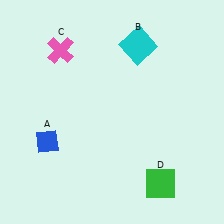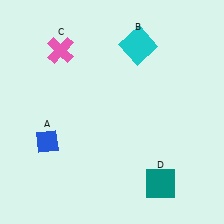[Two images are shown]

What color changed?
The square (D) changed from green in Image 1 to teal in Image 2.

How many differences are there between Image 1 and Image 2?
There is 1 difference between the two images.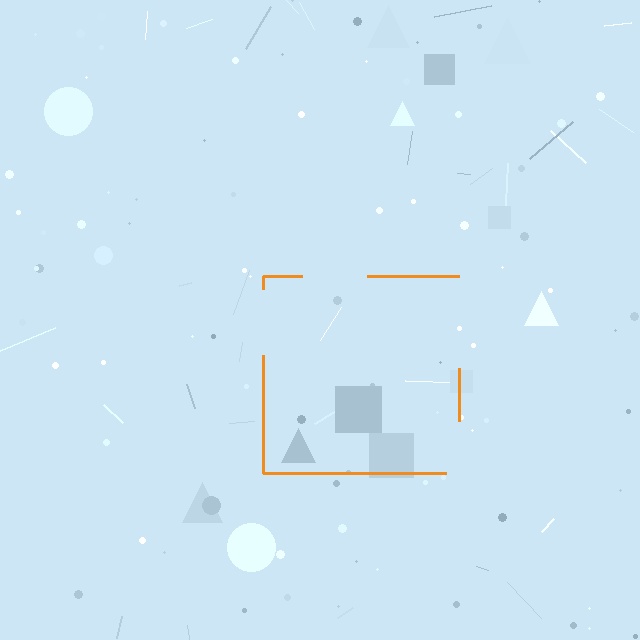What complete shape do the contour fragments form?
The contour fragments form a square.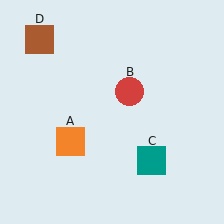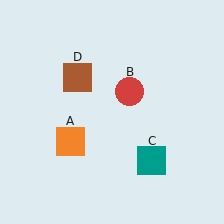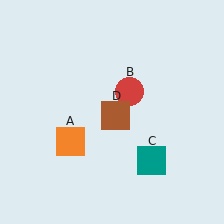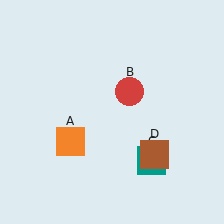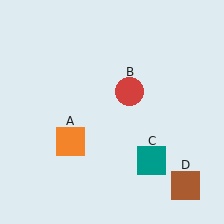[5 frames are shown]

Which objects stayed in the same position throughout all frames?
Orange square (object A) and red circle (object B) and teal square (object C) remained stationary.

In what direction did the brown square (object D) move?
The brown square (object D) moved down and to the right.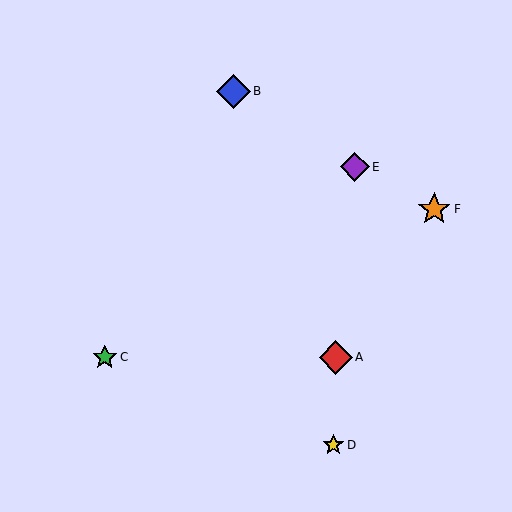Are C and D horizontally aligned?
No, C is at y≈357 and D is at y≈445.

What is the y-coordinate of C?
Object C is at y≈357.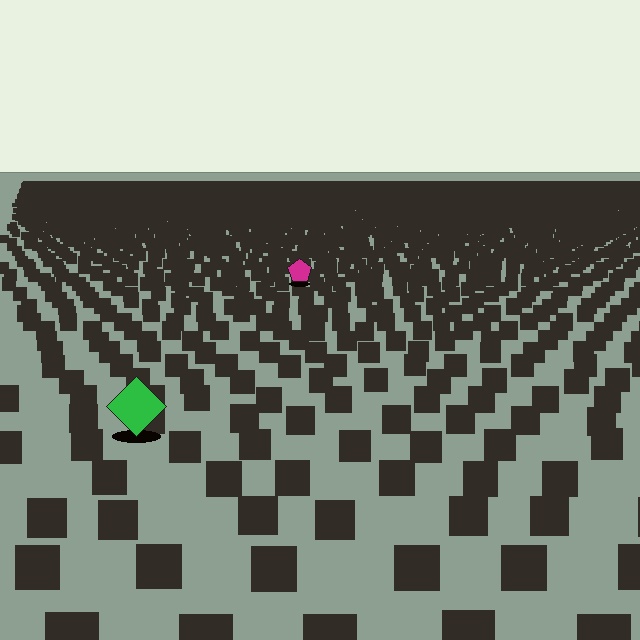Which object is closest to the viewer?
The green diamond is closest. The texture marks near it are larger and more spread out.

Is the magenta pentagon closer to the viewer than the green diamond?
No. The green diamond is closer — you can tell from the texture gradient: the ground texture is coarser near it.